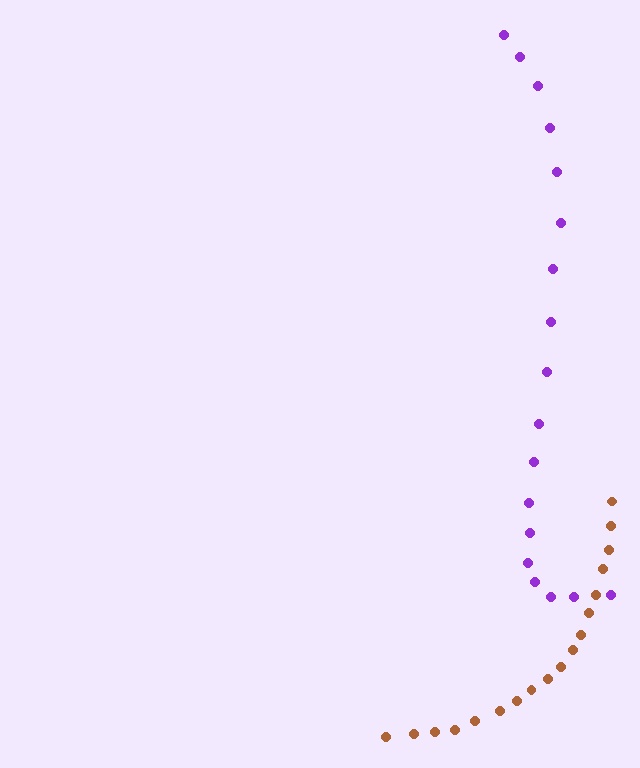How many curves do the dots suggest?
There are 2 distinct paths.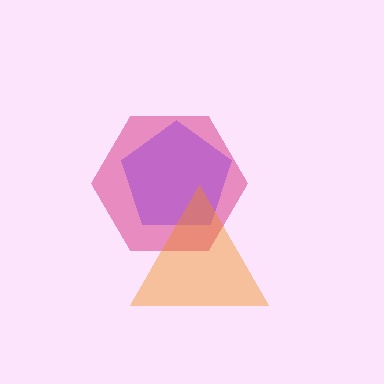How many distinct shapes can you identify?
There are 3 distinct shapes: a pink hexagon, a purple pentagon, an orange triangle.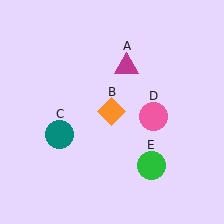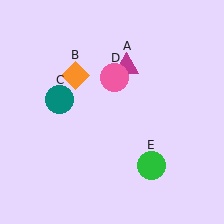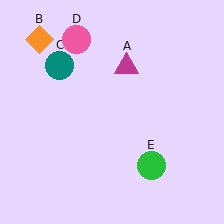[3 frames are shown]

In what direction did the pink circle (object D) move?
The pink circle (object D) moved up and to the left.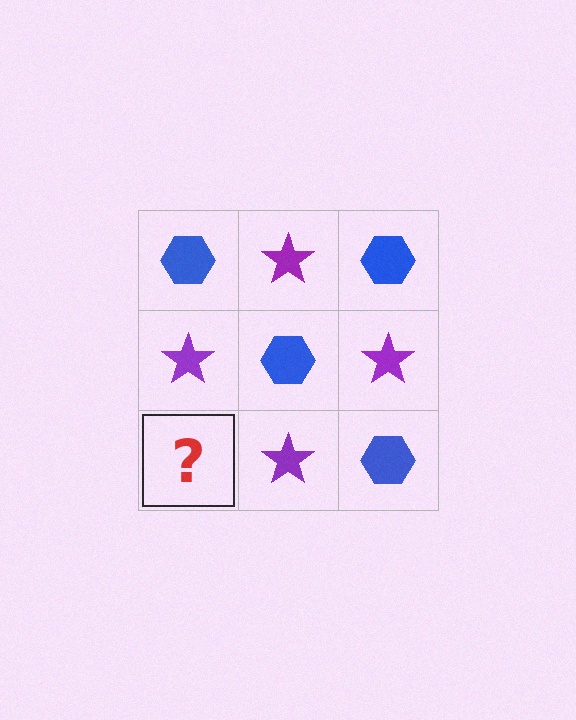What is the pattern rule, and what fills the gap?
The rule is that it alternates blue hexagon and purple star in a checkerboard pattern. The gap should be filled with a blue hexagon.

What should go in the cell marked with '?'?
The missing cell should contain a blue hexagon.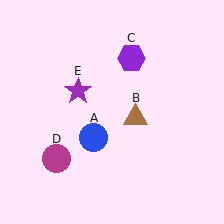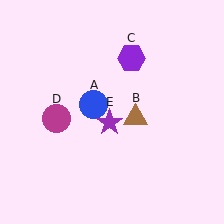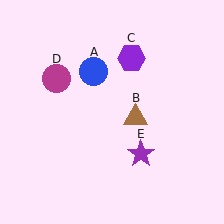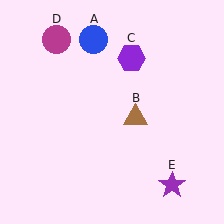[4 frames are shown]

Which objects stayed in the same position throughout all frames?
Brown triangle (object B) and purple hexagon (object C) remained stationary.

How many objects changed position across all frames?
3 objects changed position: blue circle (object A), magenta circle (object D), purple star (object E).